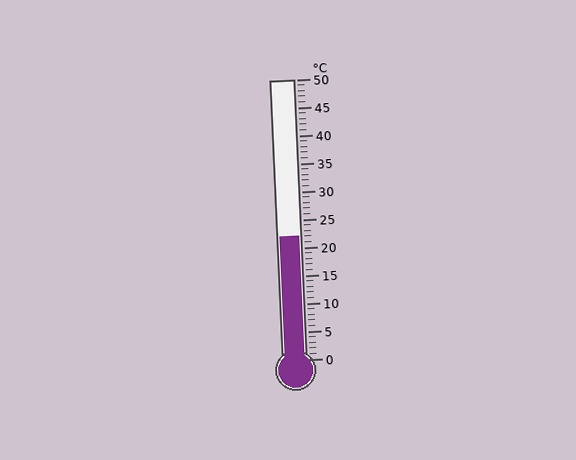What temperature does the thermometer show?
The thermometer shows approximately 22°C.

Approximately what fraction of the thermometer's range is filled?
The thermometer is filled to approximately 45% of its range.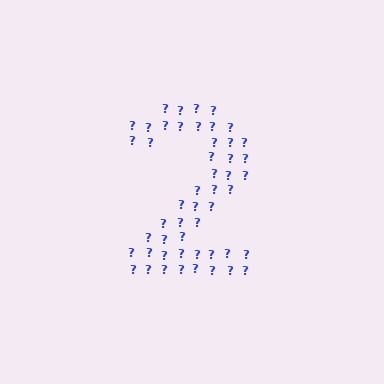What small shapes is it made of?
It is made of small question marks.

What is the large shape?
The large shape is the digit 2.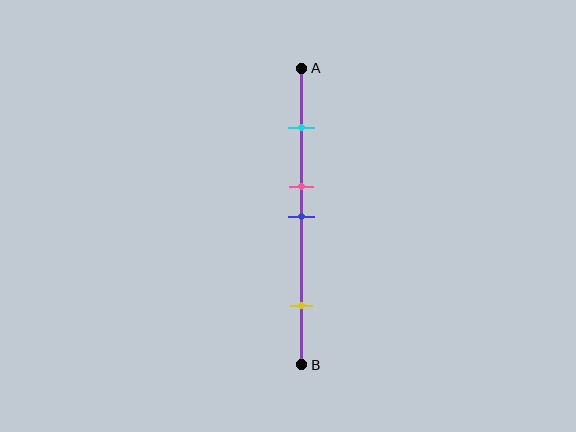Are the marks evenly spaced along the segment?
No, the marks are not evenly spaced.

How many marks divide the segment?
There are 4 marks dividing the segment.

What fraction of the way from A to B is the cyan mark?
The cyan mark is approximately 20% (0.2) of the way from A to B.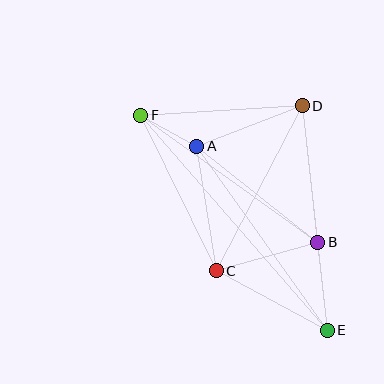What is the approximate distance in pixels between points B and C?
The distance between B and C is approximately 105 pixels.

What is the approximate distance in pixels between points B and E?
The distance between B and E is approximately 89 pixels.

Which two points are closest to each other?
Points A and F are closest to each other.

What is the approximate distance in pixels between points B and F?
The distance between B and F is approximately 218 pixels.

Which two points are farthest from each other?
Points E and F are farthest from each other.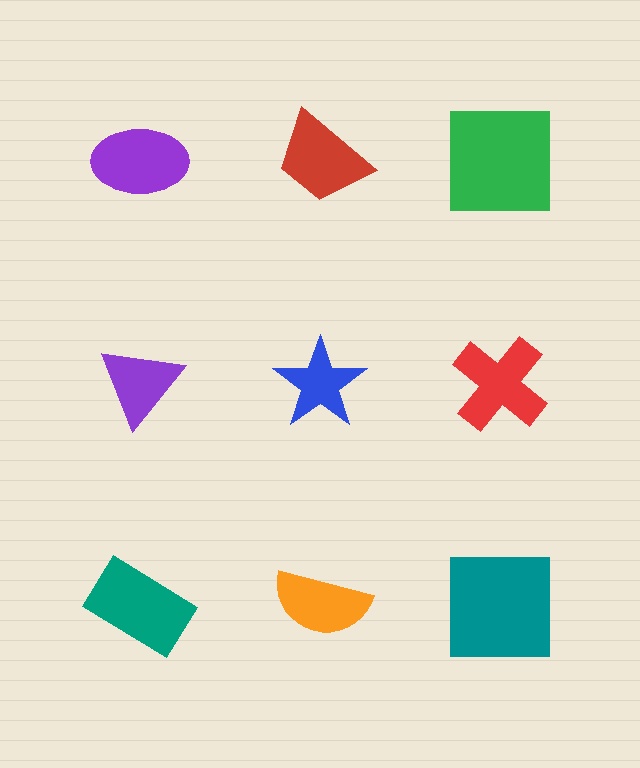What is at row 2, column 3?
A red cross.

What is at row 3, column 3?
A teal square.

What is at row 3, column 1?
A teal rectangle.